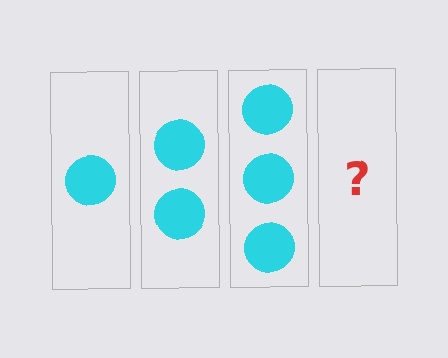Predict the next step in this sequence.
The next step is 4 circles.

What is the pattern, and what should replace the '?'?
The pattern is that each step adds one more circle. The '?' should be 4 circles.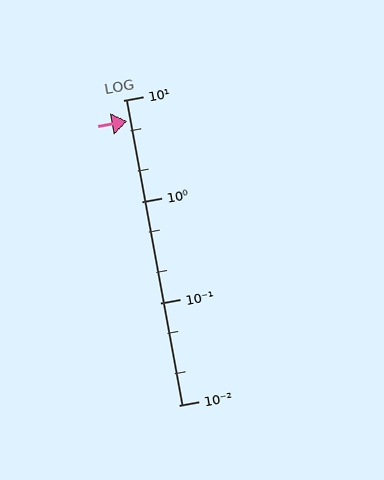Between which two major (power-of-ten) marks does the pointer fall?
The pointer is between 1 and 10.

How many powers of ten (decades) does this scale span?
The scale spans 3 decades, from 0.01 to 10.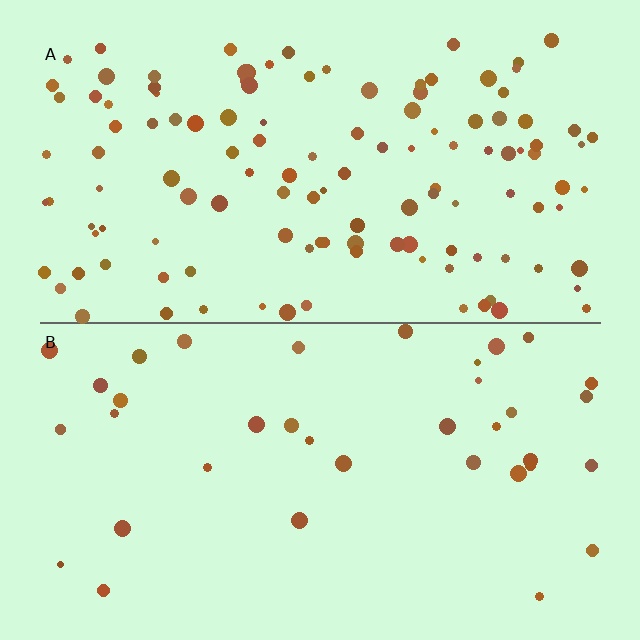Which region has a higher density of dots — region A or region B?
A (the top).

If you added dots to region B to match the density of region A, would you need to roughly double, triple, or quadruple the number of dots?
Approximately triple.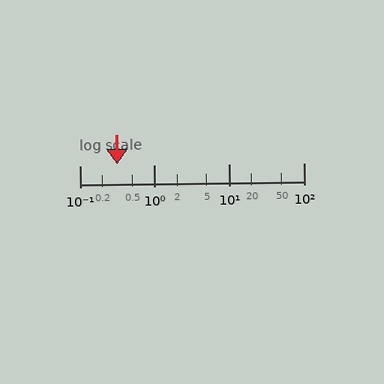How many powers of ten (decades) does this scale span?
The scale spans 3 decades, from 0.1 to 100.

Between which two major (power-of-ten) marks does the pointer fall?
The pointer is between 0.1 and 1.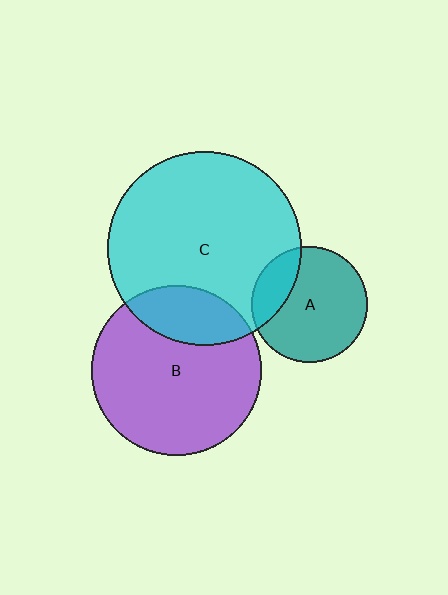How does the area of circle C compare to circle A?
Approximately 2.8 times.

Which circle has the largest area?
Circle C (cyan).